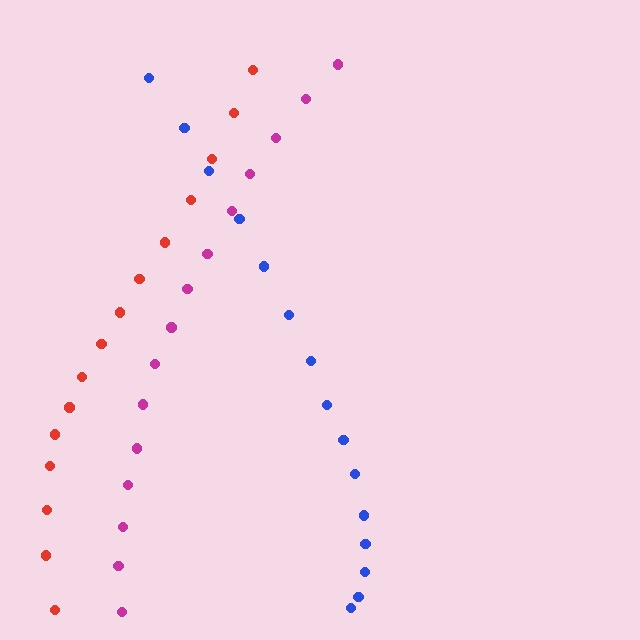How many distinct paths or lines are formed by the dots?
There are 3 distinct paths.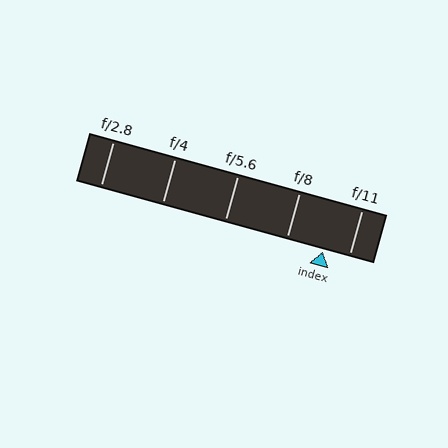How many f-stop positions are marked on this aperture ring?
There are 5 f-stop positions marked.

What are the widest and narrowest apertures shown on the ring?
The widest aperture shown is f/2.8 and the narrowest is f/11.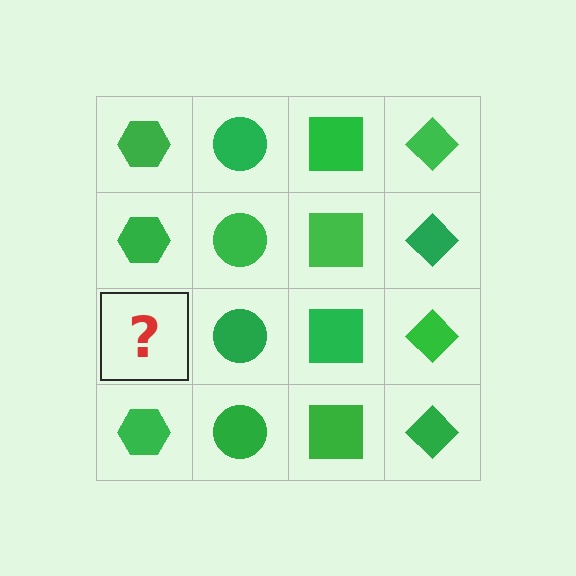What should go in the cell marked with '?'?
The missing cell should contain a green hexagon.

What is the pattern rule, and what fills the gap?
The rule is that each column has a consistent shape. The gap should be filled with a green hexagon.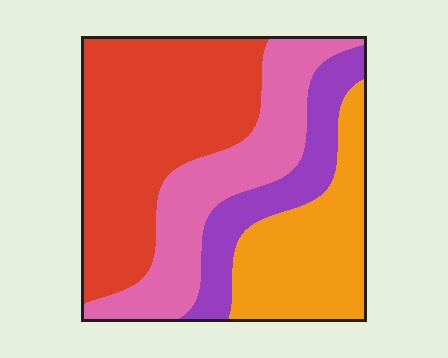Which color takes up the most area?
Red, at roughly 40%.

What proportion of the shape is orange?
Orange covers roughly 25% of the shape.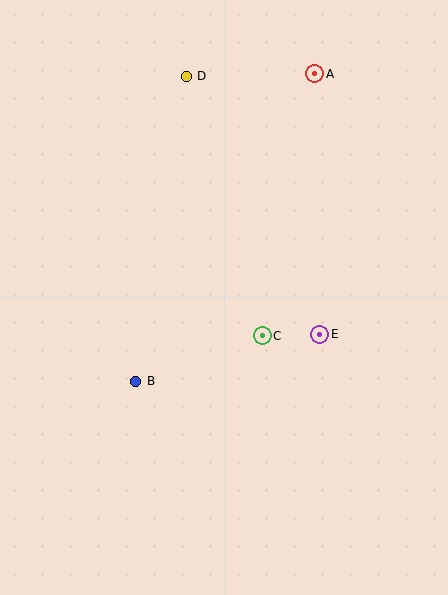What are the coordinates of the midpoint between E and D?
The midpoint between E and D is at (253, 205).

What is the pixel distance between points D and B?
The distance between D and B is 309 pixels.